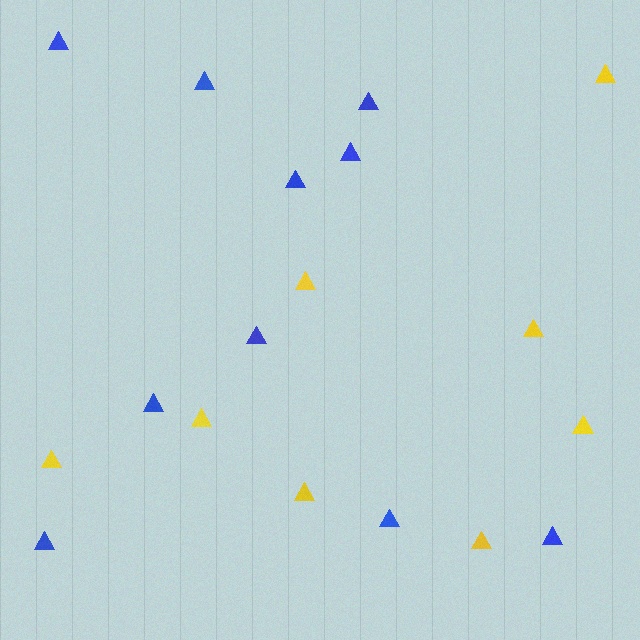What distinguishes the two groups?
There are 2 groups: one group of blue triangles (10) and one group of yellow triangles (8).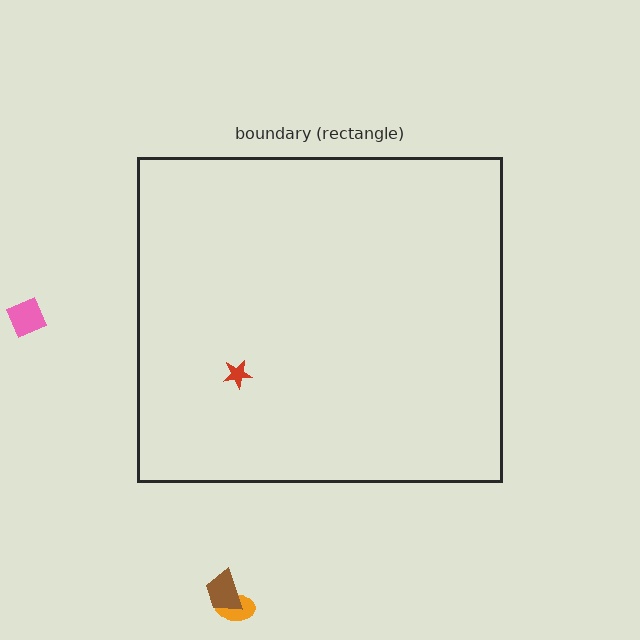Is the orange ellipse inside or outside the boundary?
Outside.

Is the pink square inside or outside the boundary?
Outside.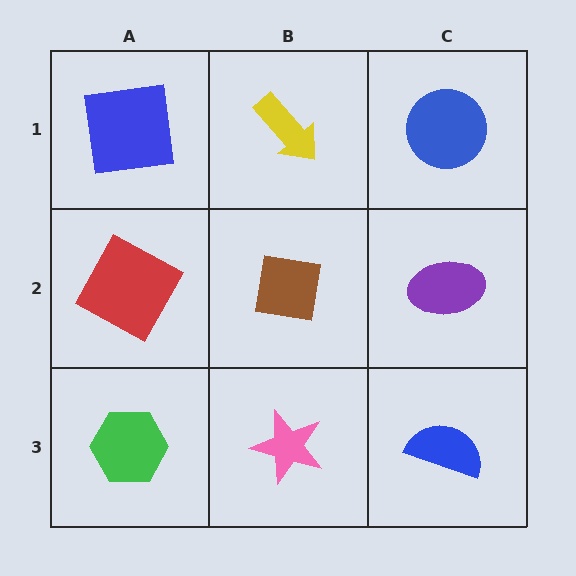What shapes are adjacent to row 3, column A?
A red square (row 2, column A), a pink star (row 3, column B).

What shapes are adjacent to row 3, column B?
A brown square (row 2, column B), a green hexagon (row 3, column A), a blue semicircle (row 3, column C).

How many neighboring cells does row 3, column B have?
3.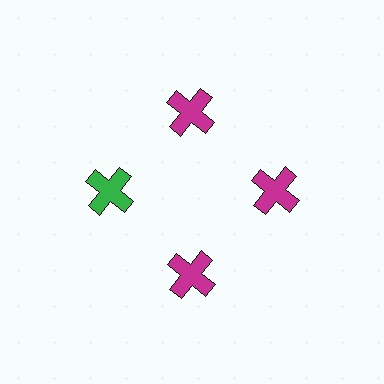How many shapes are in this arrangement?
There are 4 shapes arranged in a ring pattern.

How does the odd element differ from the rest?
It has a different color: green instead of magenta.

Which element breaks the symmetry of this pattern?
The green cross at roughly the 9 o'clock position breaks the symmetry. All other shapes are magenta crosses.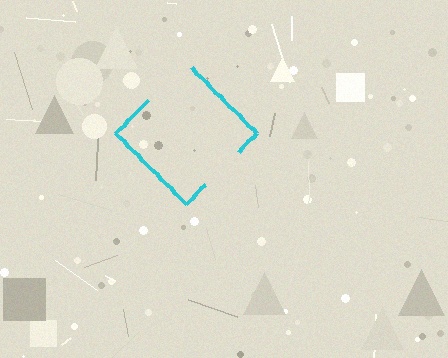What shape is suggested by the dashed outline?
The dashed outline suggests a diamond.